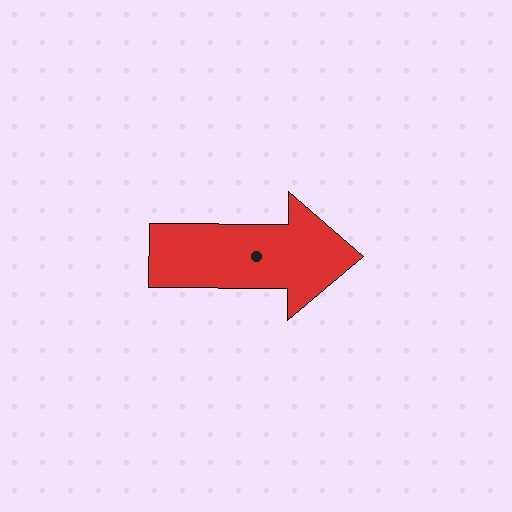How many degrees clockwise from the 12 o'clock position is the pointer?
Approximately 90 degrees.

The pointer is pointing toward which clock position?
Roughly 3 o'clock.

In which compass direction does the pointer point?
East.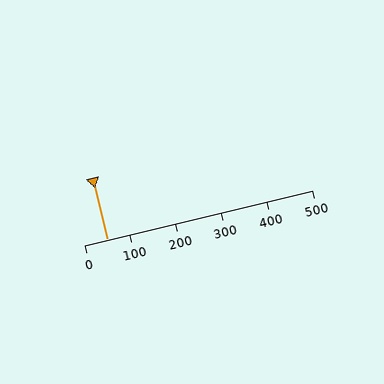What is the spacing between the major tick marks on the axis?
The major ticks are spaced 100 apart.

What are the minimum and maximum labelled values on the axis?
The axis runs from 0 to 500.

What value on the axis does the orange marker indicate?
The marker indicates approximately 50.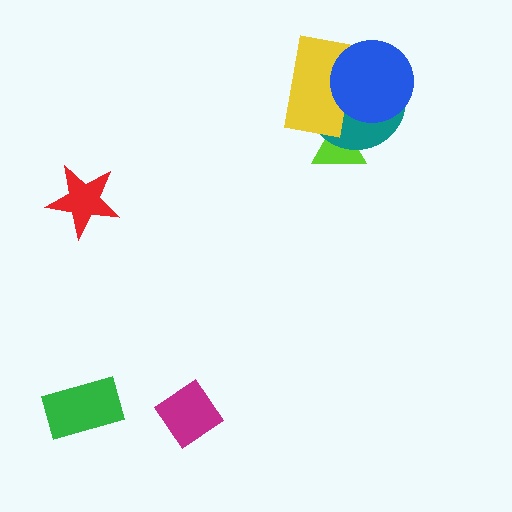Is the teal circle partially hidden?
Yes, it is partially covered by another shape.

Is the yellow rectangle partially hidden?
Yes, it is partially covered by another shape.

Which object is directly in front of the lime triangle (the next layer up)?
The teal circle is directly in front of the lime triangle.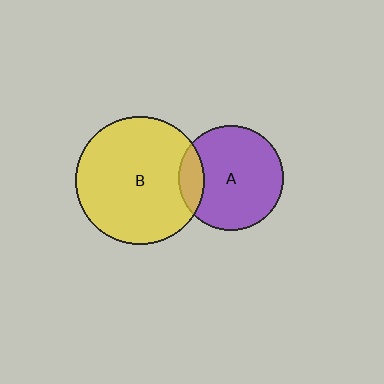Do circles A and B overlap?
Yes.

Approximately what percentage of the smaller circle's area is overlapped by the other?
Approximately 15%.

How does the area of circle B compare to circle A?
Approximately 1.5 times.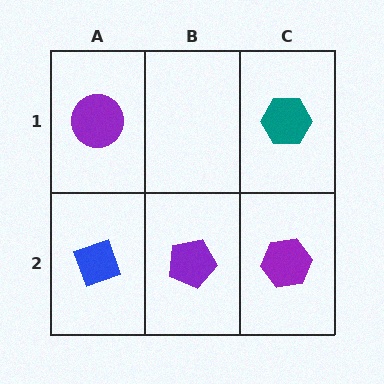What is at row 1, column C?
A teal hexagon.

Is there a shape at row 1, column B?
No, that cell is empty.